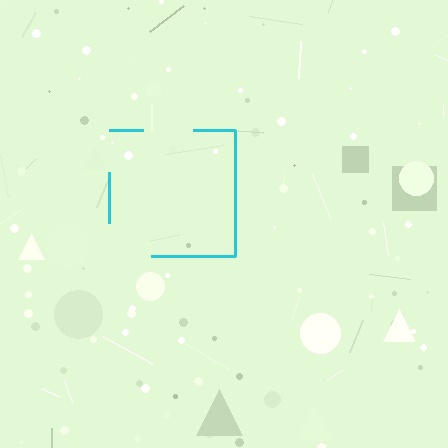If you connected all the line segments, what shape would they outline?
They would outline a square.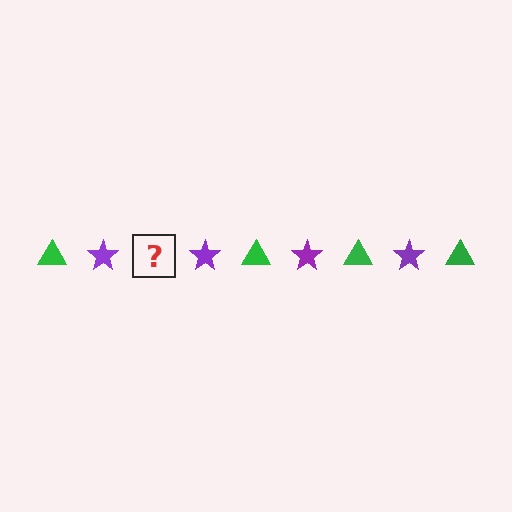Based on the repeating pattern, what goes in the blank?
The blank should be a green triangle.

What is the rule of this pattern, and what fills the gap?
The rule is that the pattern alternates between green triangle and purple star. The gap should be filled with a green triangle.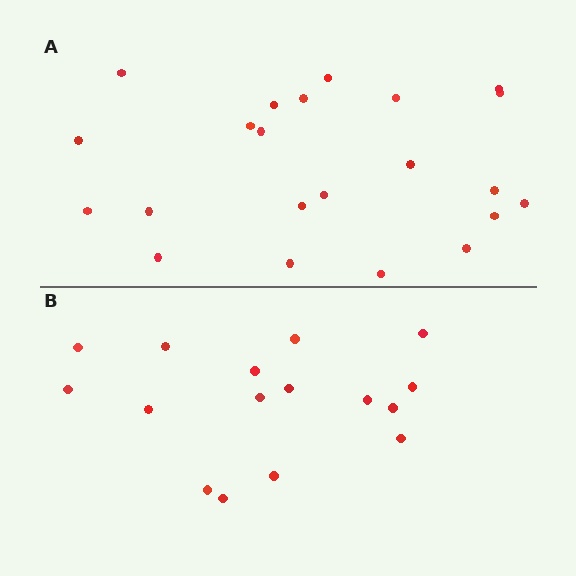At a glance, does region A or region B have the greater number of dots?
Region A (the top region) has more dots.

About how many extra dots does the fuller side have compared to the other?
Region A has about 6 more dots than region B.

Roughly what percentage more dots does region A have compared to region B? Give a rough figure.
About 40% more.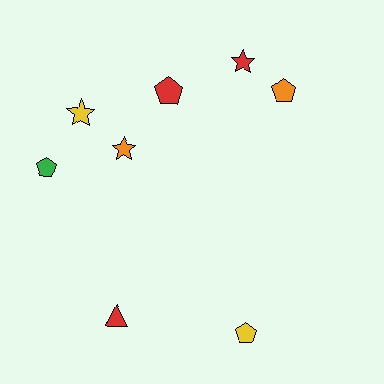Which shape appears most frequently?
Pentagon, with 4 objects.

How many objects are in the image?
There are 8 objects.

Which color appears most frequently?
Red, with 3 objects.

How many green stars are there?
There are no green stars.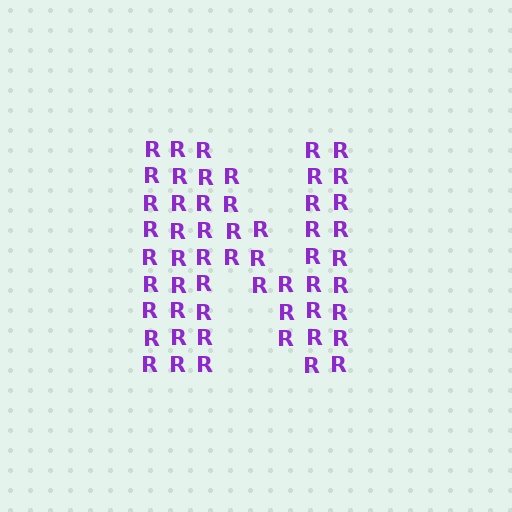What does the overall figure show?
The overall figure shows the letter N.